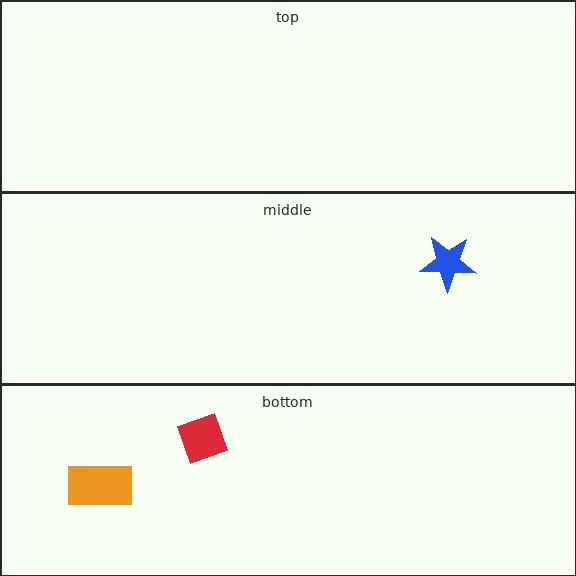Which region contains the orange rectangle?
The bottom region.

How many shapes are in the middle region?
1.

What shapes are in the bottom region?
The red diamond, the orange rectangle.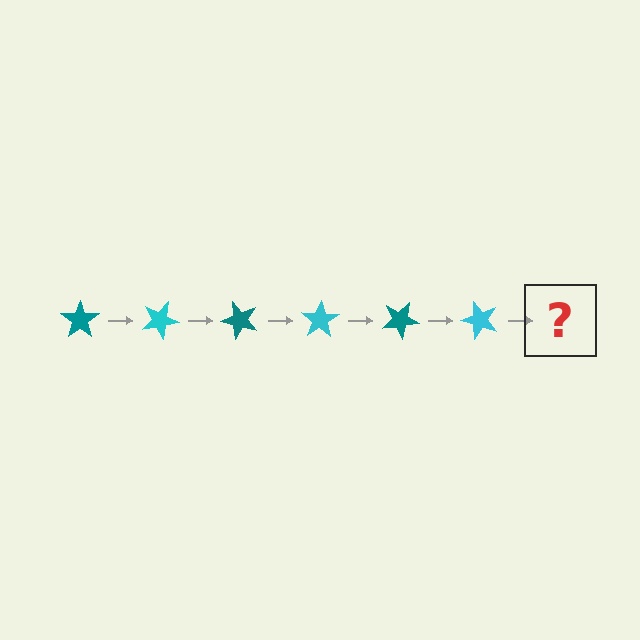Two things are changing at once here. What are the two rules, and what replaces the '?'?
The two rules are that it rotates 25 degrees each step and the color cycles through teal and cyan. The '?' should be a teal star, rotated 150 degrees from the start.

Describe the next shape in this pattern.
It should be a teal star, rotated 150 degrees from the start.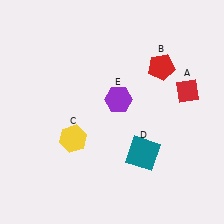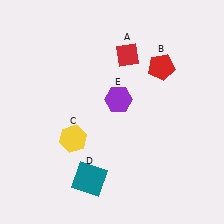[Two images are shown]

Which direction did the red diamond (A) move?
The red diamond (A) moved left.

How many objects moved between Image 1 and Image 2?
2 objects moved between the two images.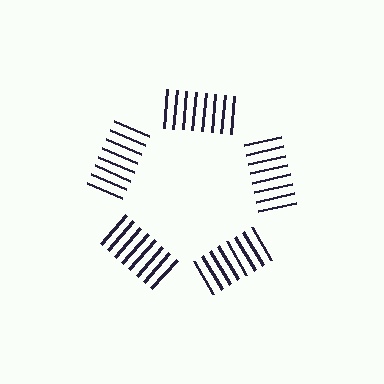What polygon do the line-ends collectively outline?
An illusory pentagon — the line segments terminate on its edges but no continuous stroke is drawn.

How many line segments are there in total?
40 — 8 along each of the 5 edges.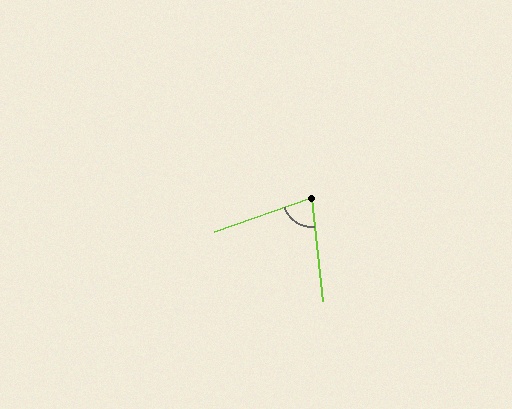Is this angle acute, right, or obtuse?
It is acute.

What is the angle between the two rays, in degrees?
Approximately 77 degrees.